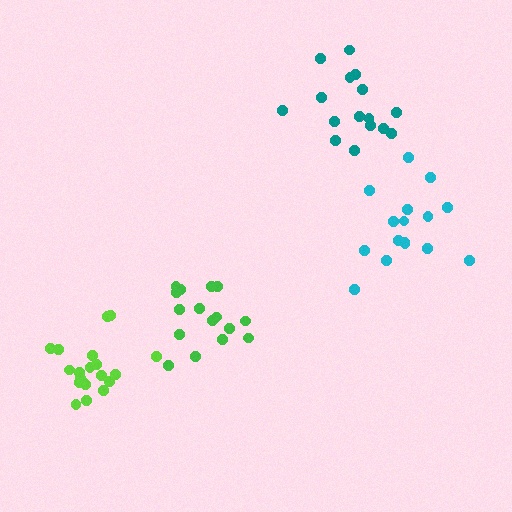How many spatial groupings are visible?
There are 4 spatial groupings.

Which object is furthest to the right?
The cyan cluster is rightmost.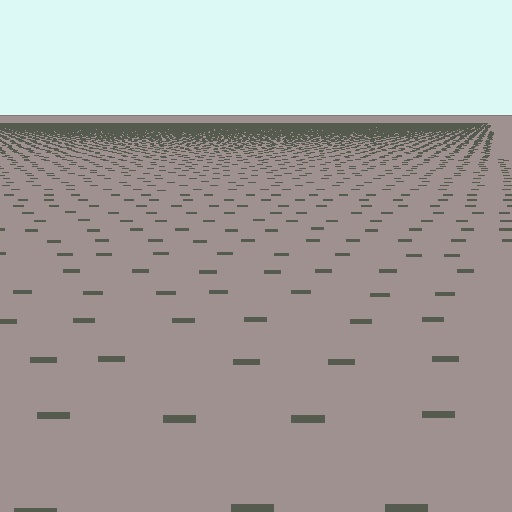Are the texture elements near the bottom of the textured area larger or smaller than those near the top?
Larger. Near the bottom, elements are closer to the viewer and appear at a bigger on-screen size.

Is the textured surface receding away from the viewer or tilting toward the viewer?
The surface is receding away from the viewer. Texture elements get smaller and denser toward the top.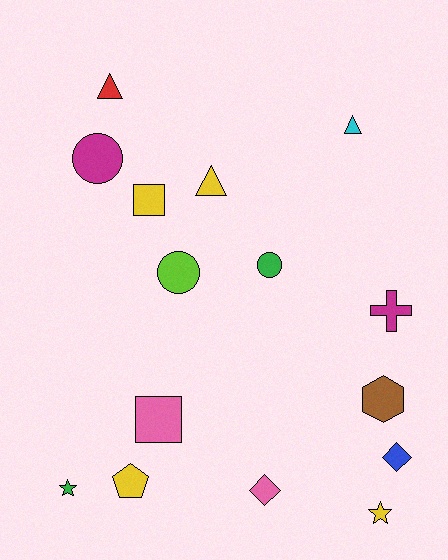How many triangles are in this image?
There are 3 triangles.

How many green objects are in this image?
There are 2 green objects.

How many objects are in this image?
There are 15 objects.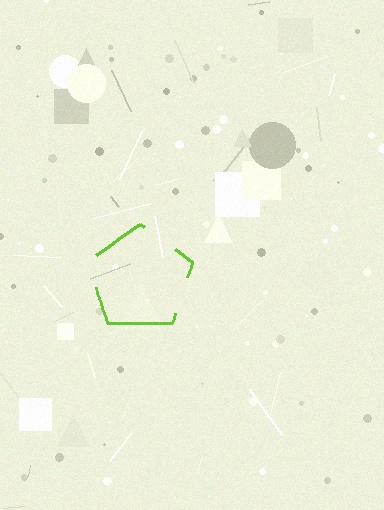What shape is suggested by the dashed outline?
The dashed outline suggests a pentagon.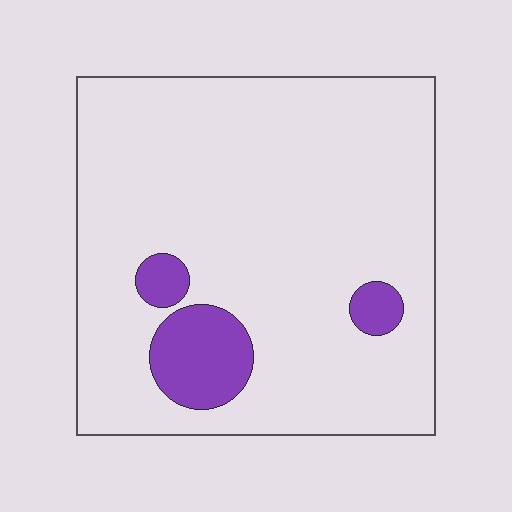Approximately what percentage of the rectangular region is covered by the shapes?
Approximately 10%.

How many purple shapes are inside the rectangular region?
3.